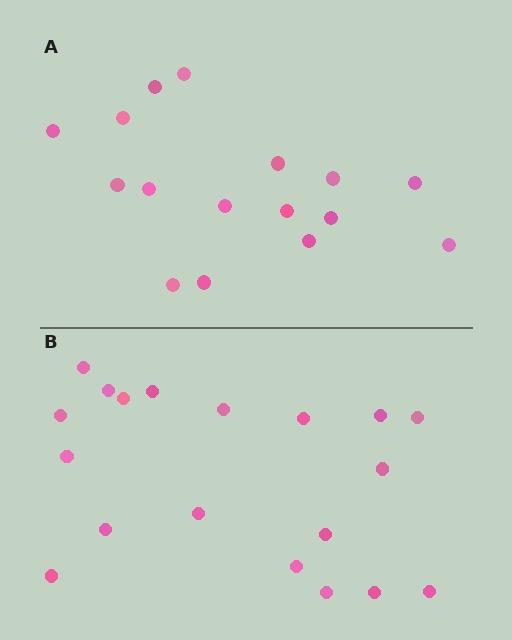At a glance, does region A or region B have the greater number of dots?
Region B (the bottom region) has more dots.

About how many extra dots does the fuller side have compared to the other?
Region B has just a few more — roughly 2 or 3 more dots than region A.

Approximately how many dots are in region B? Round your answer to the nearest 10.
About 20 dots. (The exact count is 19, which rounds to 20.)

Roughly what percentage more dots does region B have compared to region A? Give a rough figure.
About 20% more.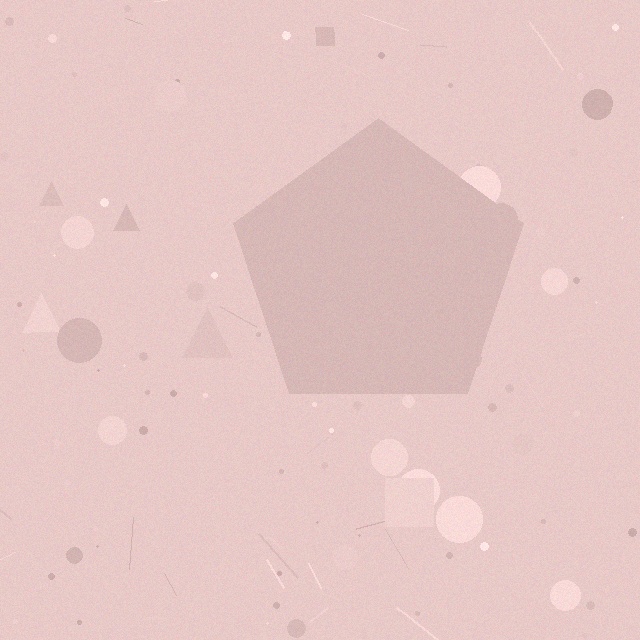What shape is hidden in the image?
A pentagon is hidden in the image.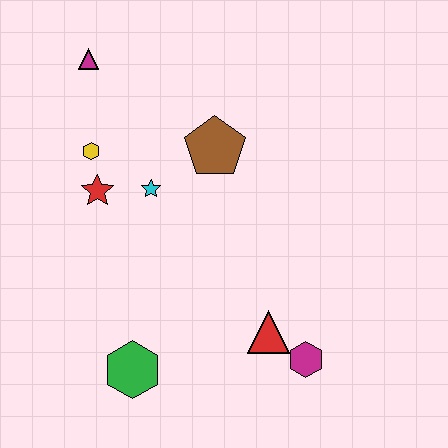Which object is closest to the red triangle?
The magenta hexagon is closest to the red triangle.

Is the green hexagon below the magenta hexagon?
Yes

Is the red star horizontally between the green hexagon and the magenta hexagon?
No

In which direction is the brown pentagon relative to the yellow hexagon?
The brown pentagon is to the right of the yellow hexagon.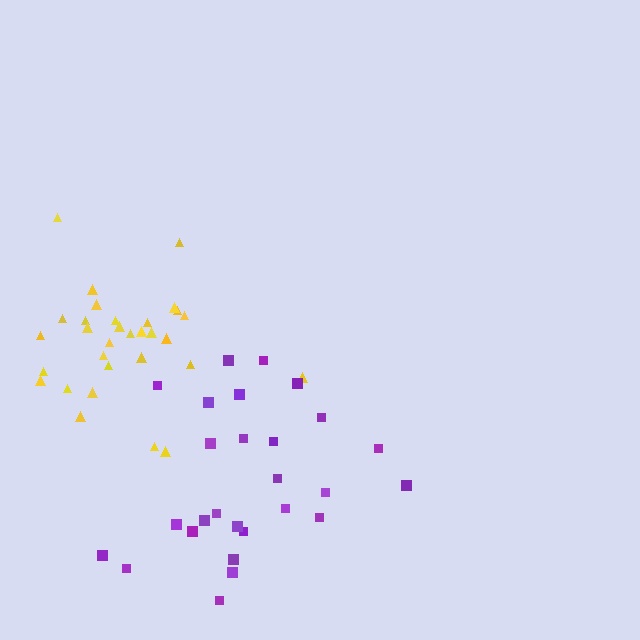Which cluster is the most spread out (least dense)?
Purple.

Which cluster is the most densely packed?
Yellow.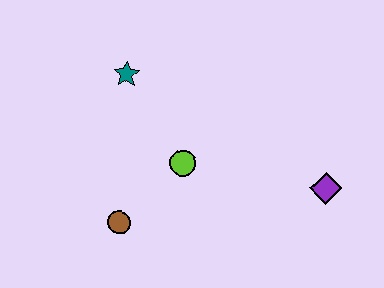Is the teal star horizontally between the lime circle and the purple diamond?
No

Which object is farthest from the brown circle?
The purple diamond is farthest from the brown circle.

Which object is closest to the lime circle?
The brown circle is closest to the lime circle.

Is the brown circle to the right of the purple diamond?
No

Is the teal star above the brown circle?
Yes